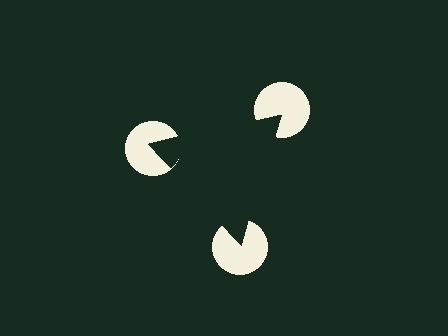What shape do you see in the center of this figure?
An illusory triangle — its edges are inferred from the aligned wedge cuts in the pac-man discs, not physically drawn.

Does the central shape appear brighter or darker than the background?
It typically appears slightly darker than the background, even though no actual brightness change is drawn.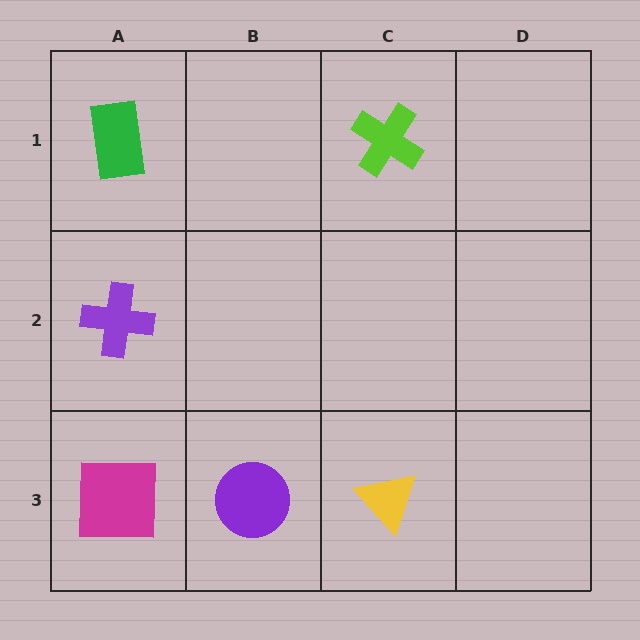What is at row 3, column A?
A magenta square.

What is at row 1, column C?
A lime cross.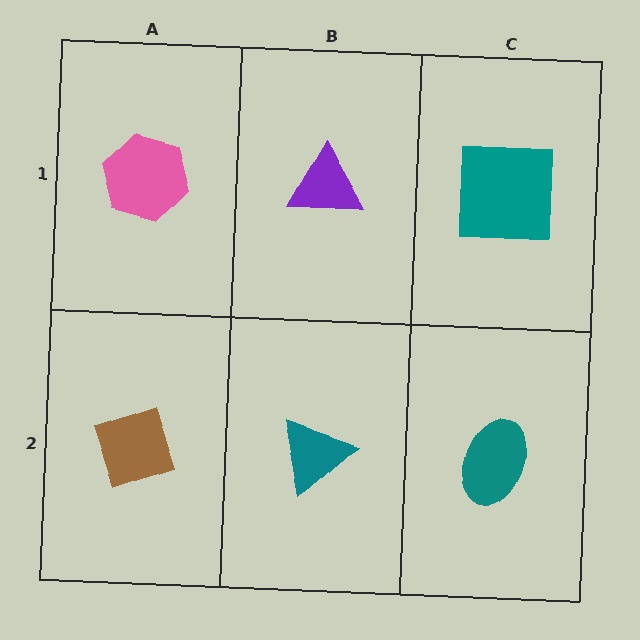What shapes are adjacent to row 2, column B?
A purple triangle (row 1, column B), a brown diamond (row 2, column A), a teal ellipse (row 2, column C).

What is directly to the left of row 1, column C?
A purple triangle.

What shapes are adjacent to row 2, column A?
A pink hexagon (row 1, column A), a teal triangle (row 2, column B).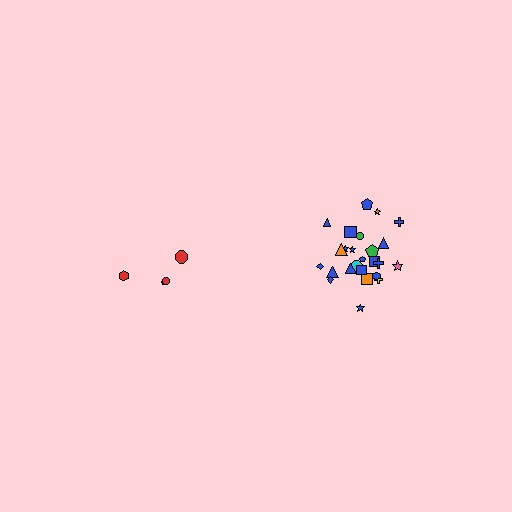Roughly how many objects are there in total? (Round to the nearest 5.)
Roughly 30 objects in total.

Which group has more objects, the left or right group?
The right group.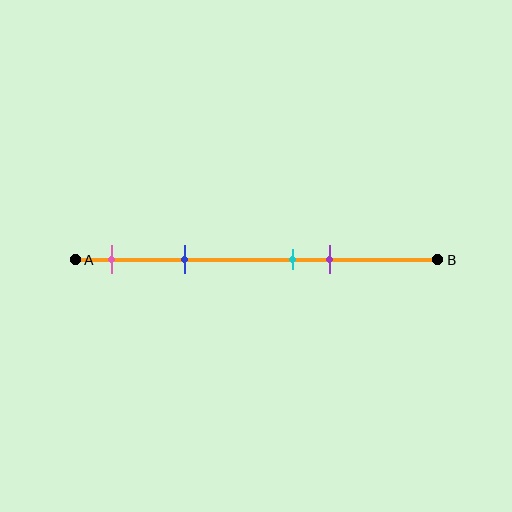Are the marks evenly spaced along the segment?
No, the marks are not evenly spaced.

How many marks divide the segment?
There are 4 marks dividing the segment.